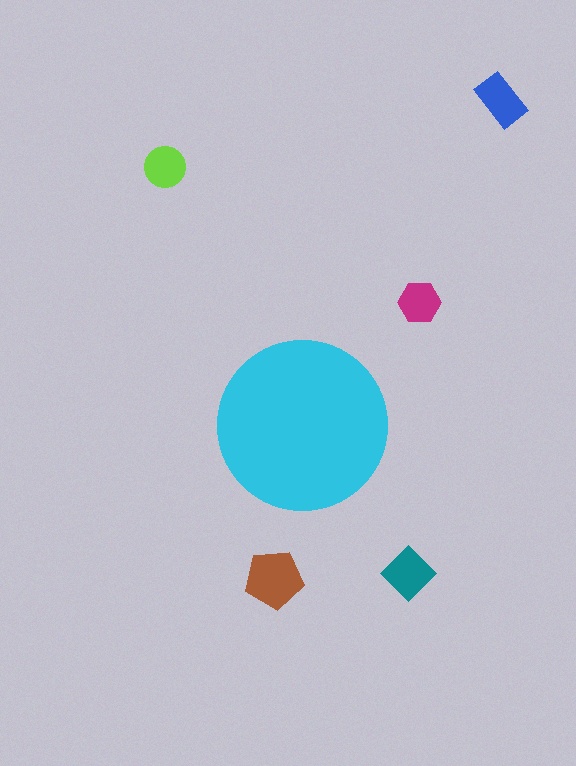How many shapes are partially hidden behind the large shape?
0 shapes are partially hidden.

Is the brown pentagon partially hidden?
No, the brown pentagon is fully visible.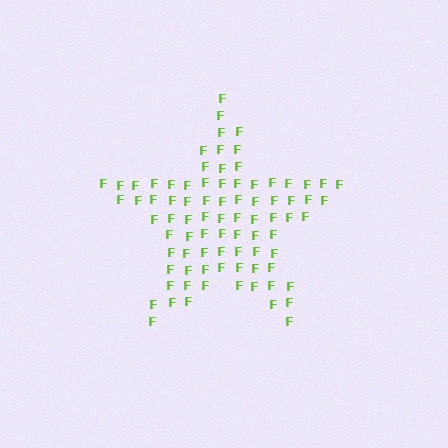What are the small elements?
The small elements are letter F's.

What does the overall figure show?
The overall figure shows a star.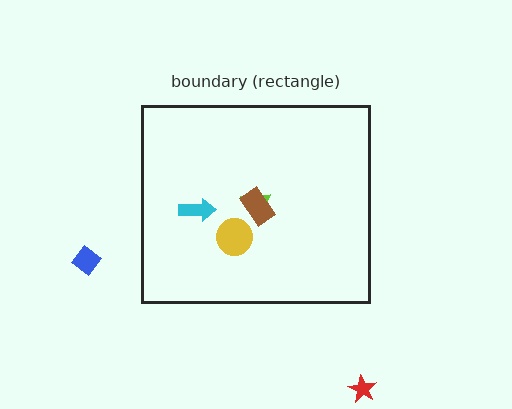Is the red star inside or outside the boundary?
Outside.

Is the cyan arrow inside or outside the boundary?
Inside.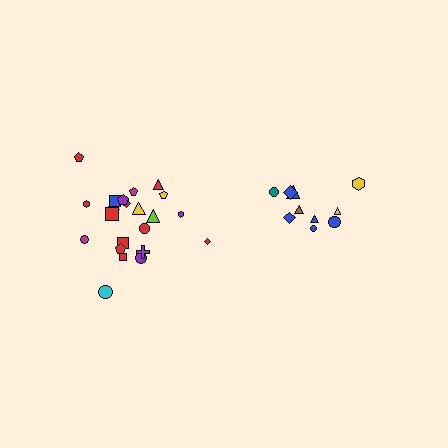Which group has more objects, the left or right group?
The left group.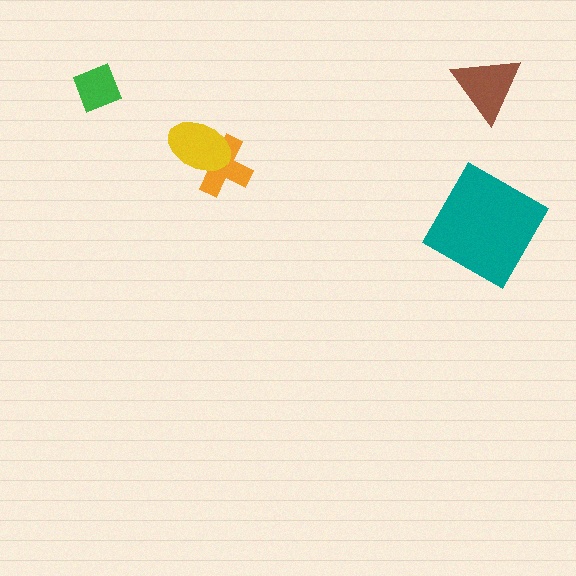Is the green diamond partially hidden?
No, no other shape covers it.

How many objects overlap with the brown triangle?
0 objects overlap with the brown triangle.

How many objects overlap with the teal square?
0 objects overlap with the teal square.